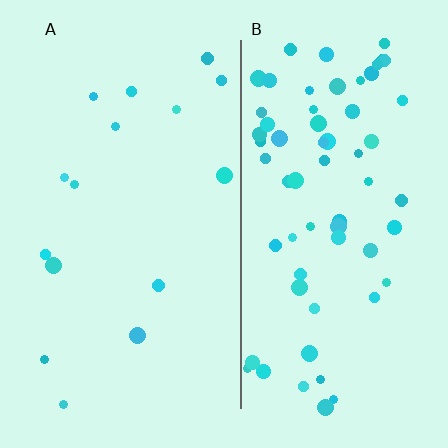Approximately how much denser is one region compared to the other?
Approximately 4.2× — region B over region A.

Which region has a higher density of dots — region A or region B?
B (the right).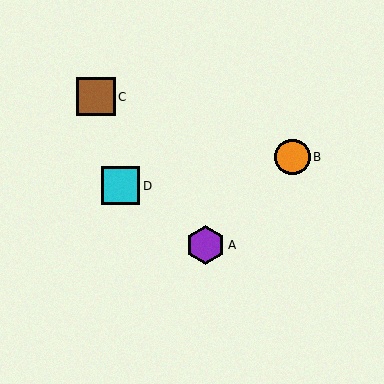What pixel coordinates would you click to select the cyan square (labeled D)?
Click at (121, 186) to select the cyan square D.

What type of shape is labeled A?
Shape A is a purple hexagon.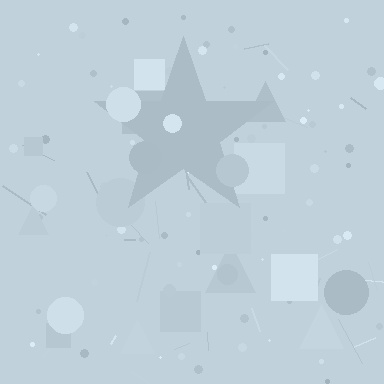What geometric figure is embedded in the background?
A star is embedded in the background.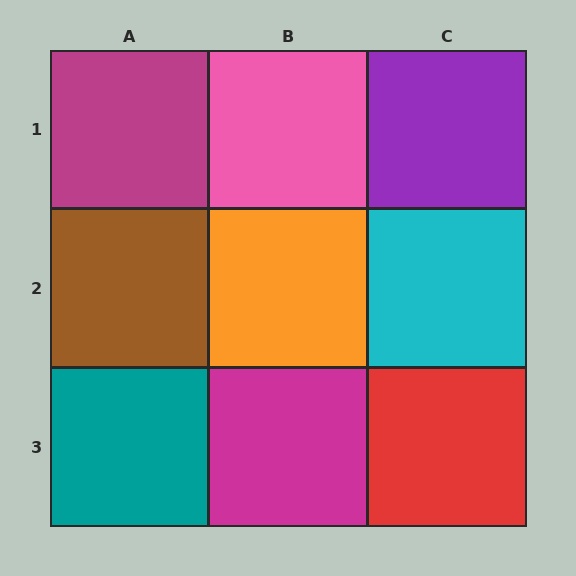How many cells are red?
1 cell is red.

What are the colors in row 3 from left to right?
Teal, magenta, red.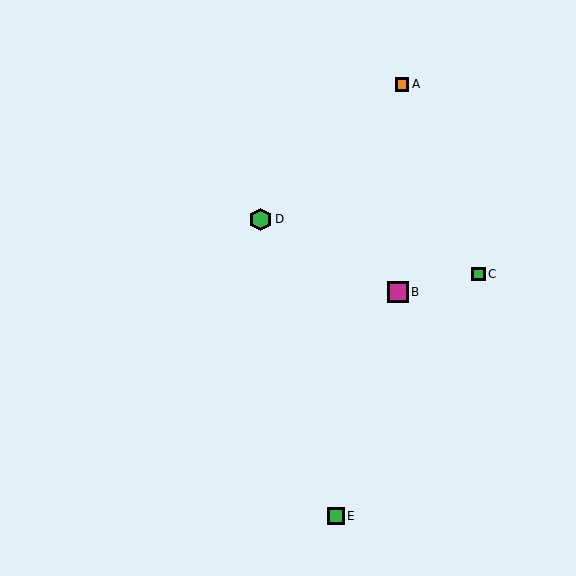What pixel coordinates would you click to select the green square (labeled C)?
Click at (478, 274) to select the green square C.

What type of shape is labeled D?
Shape D is a green hexagon.